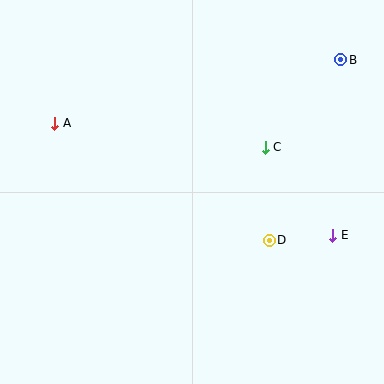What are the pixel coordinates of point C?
Point C is at (265, 147).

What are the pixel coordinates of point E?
Point E is at (333, 235).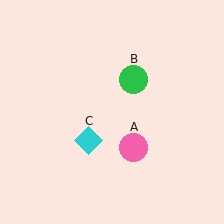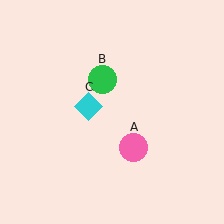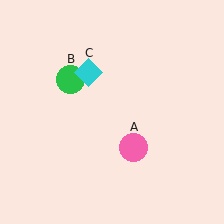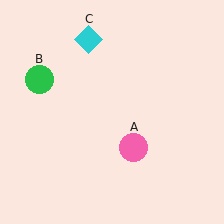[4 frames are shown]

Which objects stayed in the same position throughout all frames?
Pink circle (object A) remained stationary.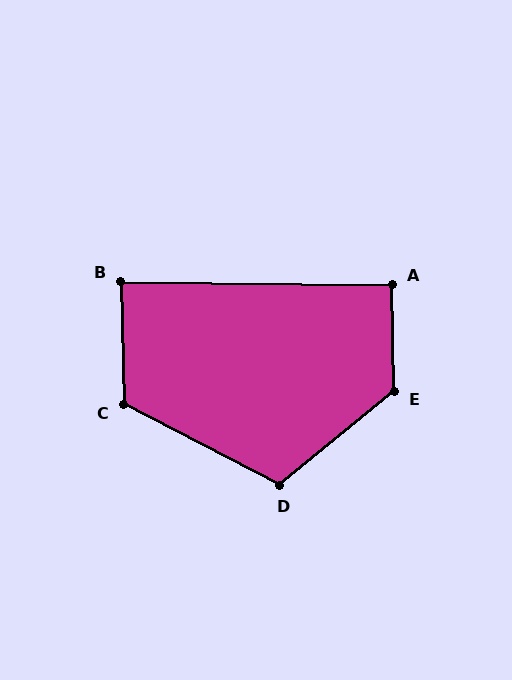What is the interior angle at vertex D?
Approximately 113 degrees (obtuse).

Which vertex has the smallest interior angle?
B, at approximately 88 degrees.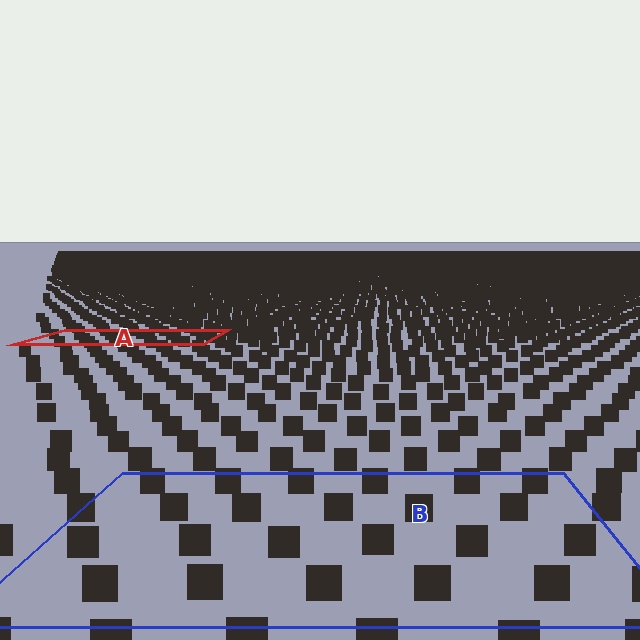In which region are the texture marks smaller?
The texture marks are smaller in region A, because it is farther away.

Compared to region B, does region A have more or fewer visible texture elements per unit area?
Region A has more texture elements per unit area — they are packed more densely because it is farther away.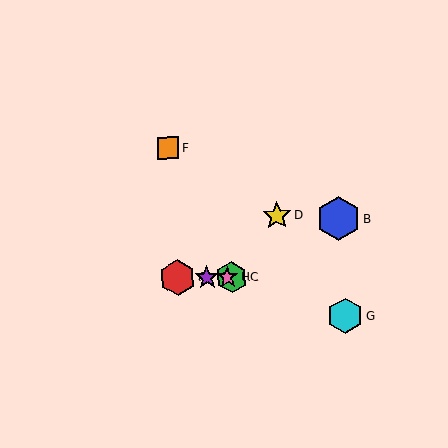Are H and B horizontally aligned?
No, H is at y≈277 and B is at y≈219.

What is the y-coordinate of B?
Object B is at y≈219.